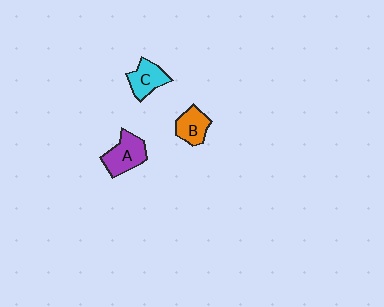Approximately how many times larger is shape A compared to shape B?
Approximately 1.3 times.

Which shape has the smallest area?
Shape B (orange).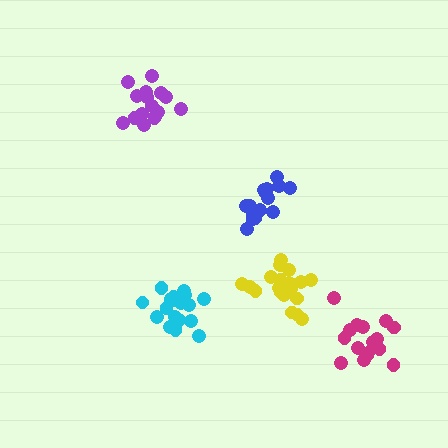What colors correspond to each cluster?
The clusters are colored: purple, blue, magenta, cyan, yellow.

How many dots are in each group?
Group 1: 16 dots, Group 2: 16 dots, Group 3: 18 dots, Group 4: 19 dots, Group 5: 20 dots (89 total).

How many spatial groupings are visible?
There are 5 spatial groupings.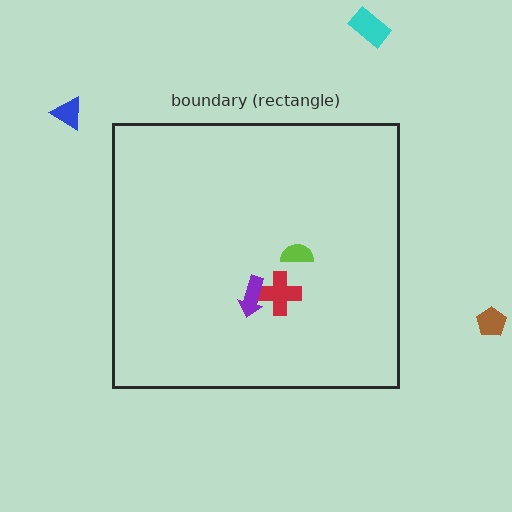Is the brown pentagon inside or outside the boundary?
Outside.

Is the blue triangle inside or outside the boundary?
Outside.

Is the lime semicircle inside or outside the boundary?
Inside.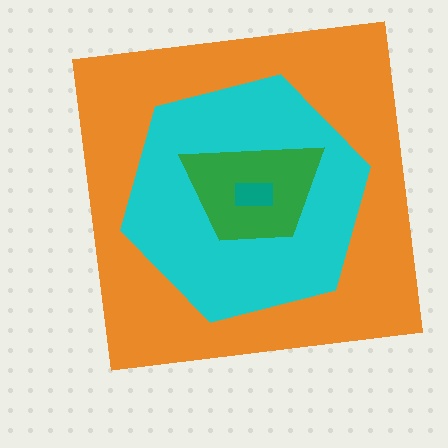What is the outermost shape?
The orange square.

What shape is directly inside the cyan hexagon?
The green trapezoid.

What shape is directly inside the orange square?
The cyan hexagon.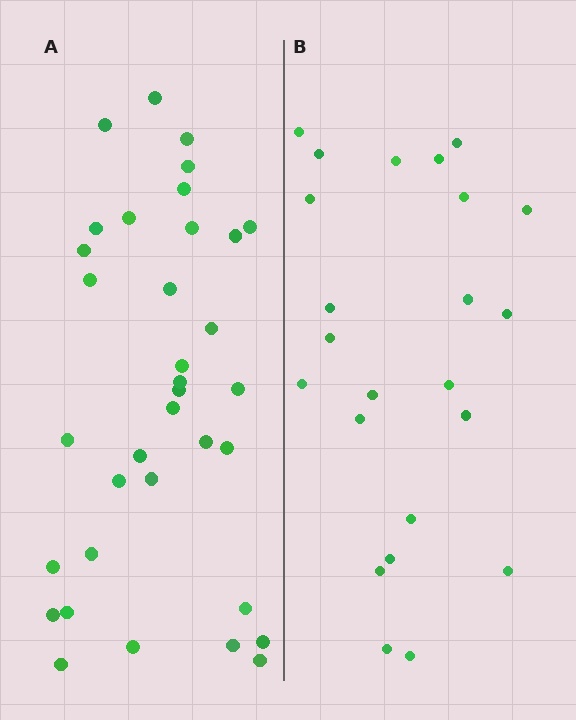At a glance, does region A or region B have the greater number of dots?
Region A (the left region) has more dots.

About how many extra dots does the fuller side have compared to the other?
Region A has roughly 12 or so more dots than region B.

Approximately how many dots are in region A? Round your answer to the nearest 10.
About 40 dots. (The exact count is 35, which rounds to 40.)